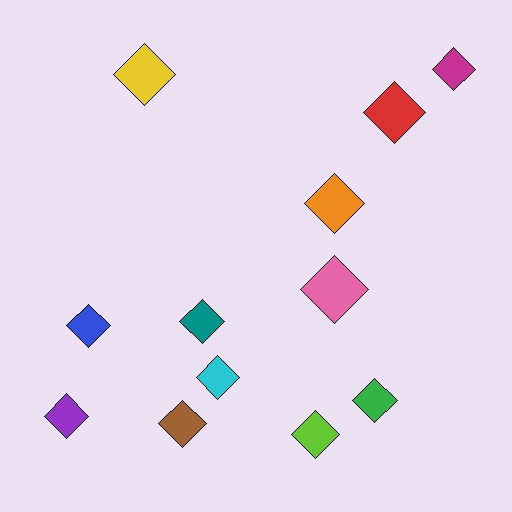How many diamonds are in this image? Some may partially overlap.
There are 12 diamonds.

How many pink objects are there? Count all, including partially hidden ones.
There is 1 pink object.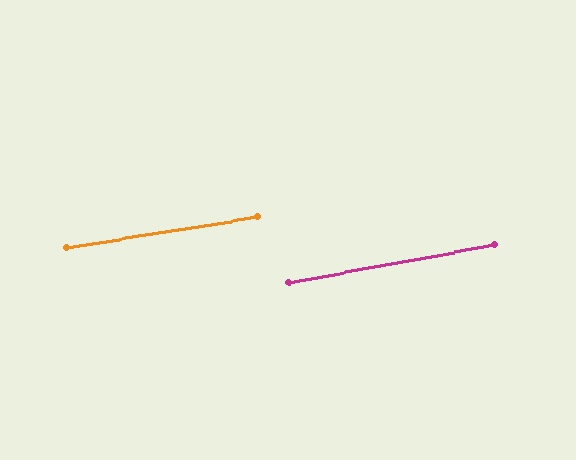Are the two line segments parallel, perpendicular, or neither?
Parallel — their directions differ by only 1.5°.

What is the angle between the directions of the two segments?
Approximately 1 degree.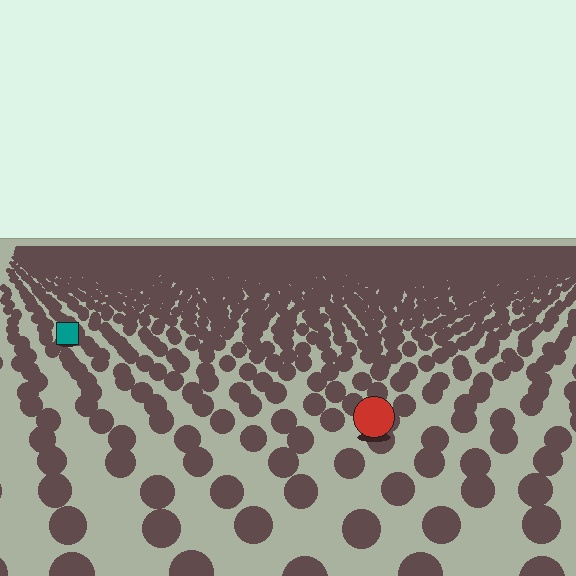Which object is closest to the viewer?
The red circle is closest. The texture marks near it are larger and more spread out.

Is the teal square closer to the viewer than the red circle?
No. The red circle is closer — you can tell from the texture gradient: the ground texture is coarser near it.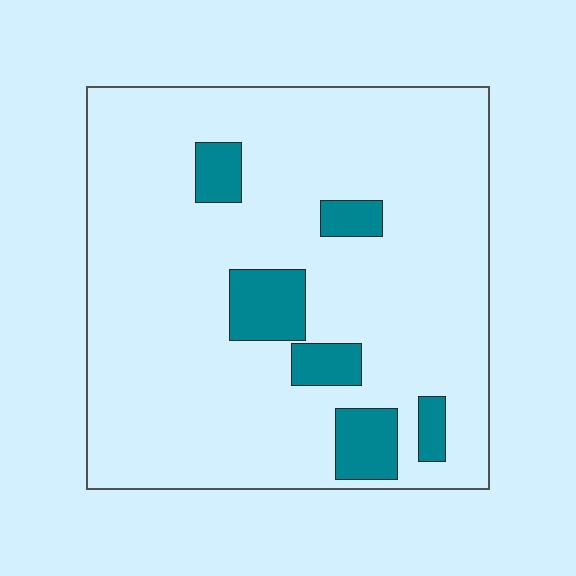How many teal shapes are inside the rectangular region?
6.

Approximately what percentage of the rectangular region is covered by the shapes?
Approximately 10%.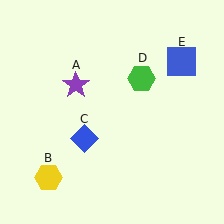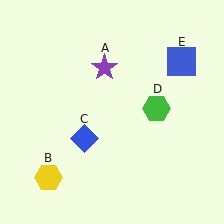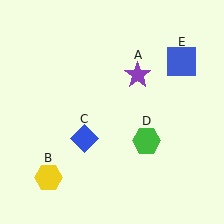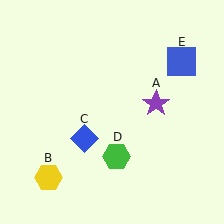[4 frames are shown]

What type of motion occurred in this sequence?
The purple star (object A), green hexagon (object D) rotated clockwise around the center of the scene.